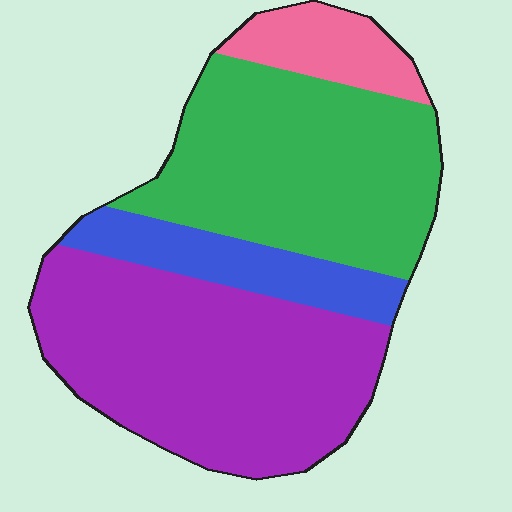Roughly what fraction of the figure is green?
Green takes up about three eighths (3/8) of the figure.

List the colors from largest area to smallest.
From largest to smallest: purple, green, blue, pink.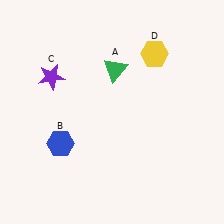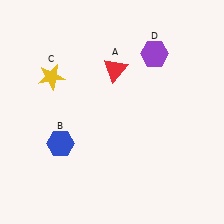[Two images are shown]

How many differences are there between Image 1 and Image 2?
There are 3 differences between the two images.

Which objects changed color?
A changed from green to red. C changed from purple to yellow. D changed from yellow to purple.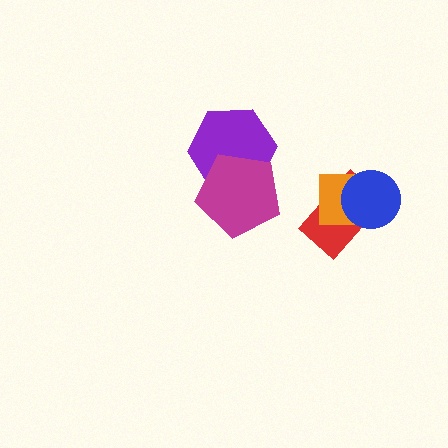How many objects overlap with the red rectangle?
2 objects overlap with the red rectangle.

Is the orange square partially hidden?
Yes, it is partially covered by another shape.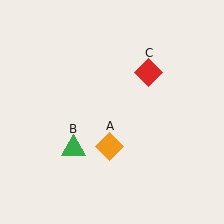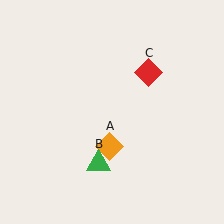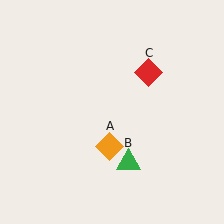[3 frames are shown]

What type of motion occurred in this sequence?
The green triangle (object B) rotated counterclockwise around the center of the scene.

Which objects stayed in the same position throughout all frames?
Orange diamond (object A) and red diamond (object C) remained stationary.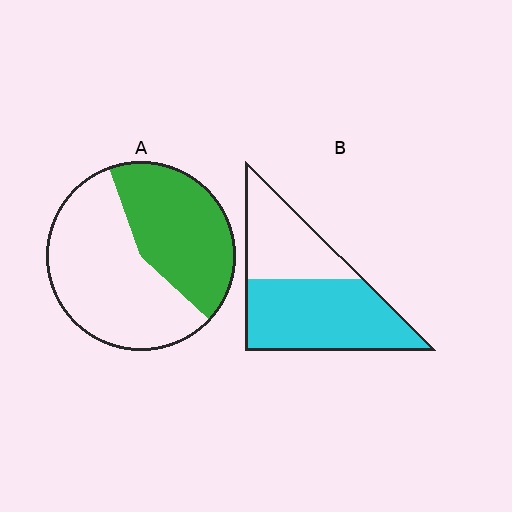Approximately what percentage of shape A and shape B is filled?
A is approximately 45% and B is approximately 60%.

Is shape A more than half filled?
No.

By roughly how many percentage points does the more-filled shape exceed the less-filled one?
By roughly 20 percentage points (B over A).